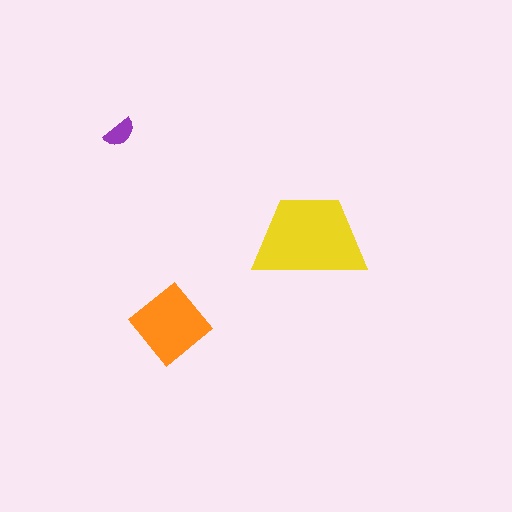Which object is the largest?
The yellow trapezoid.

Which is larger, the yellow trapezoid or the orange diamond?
The yellow trapezoid.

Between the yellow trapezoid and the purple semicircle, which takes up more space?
The yellow trapezoid.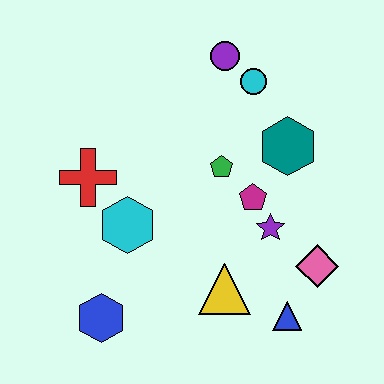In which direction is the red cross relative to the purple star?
The red cross is to the left of the purple star.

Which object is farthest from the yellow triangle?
The purple circle is farthest from the yellow triangle.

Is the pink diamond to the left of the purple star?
No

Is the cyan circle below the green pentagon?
No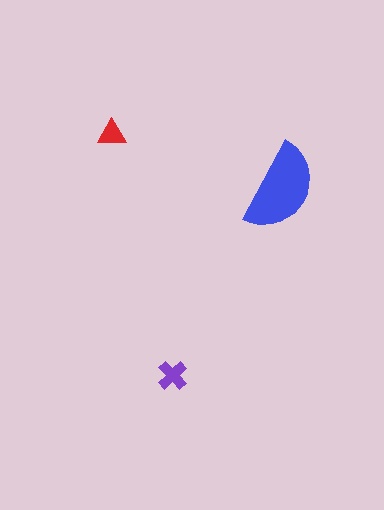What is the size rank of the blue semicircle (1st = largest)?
1st.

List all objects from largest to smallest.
The blue semicircle, the purple cross, the red triangle.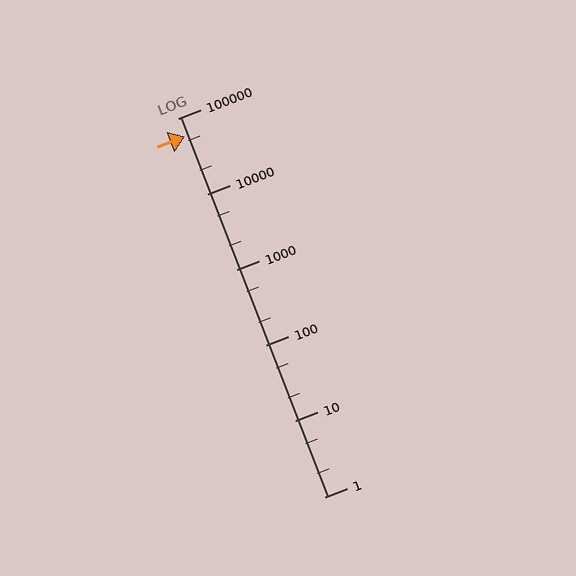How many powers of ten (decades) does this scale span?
The scale spans 5 decades, from 1 to 100000.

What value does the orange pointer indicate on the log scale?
The pointer indicates approximately 58000.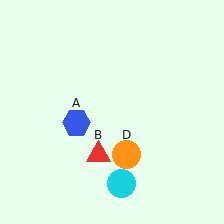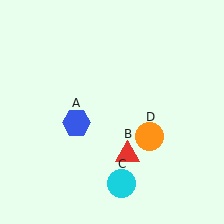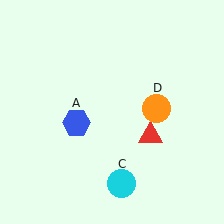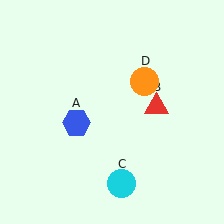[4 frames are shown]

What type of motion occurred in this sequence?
The red triangle (object B), orange circle (object D) rotated counterclockwise around the center of the scene.